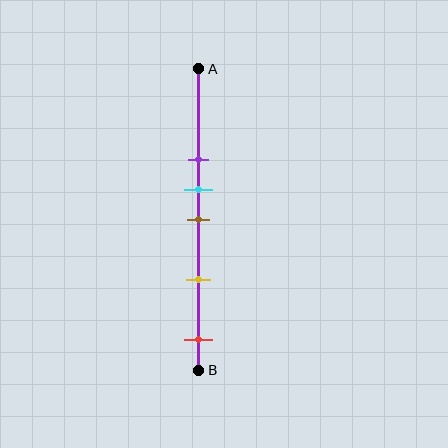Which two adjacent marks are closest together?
The cyan and brown marks are the closest adjacent pair.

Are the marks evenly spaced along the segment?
No, the marks are not evenly spaced.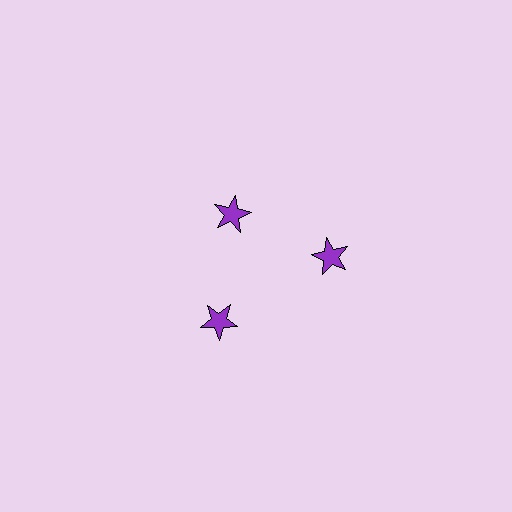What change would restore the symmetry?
The symmetry would be restored by moving it outward, back onto the ring so that all 3 stars sit at equal angles and equal distance from the center.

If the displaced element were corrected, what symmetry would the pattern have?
It would have 3-fold rotational symmetry — the pattern would map onto itself every 120 degrees.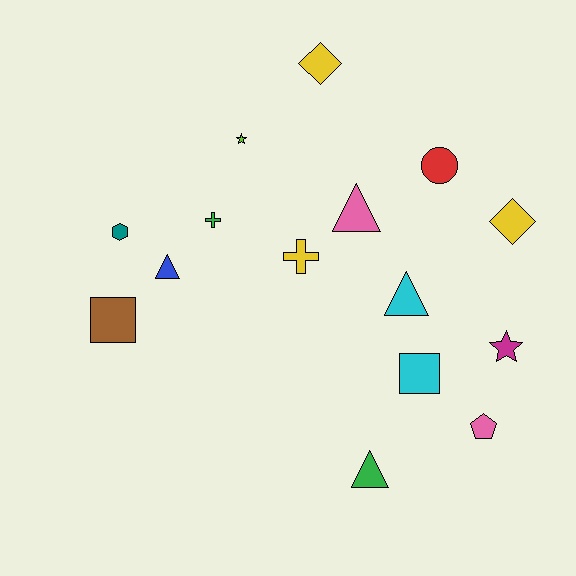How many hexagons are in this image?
There is 1 hexagon.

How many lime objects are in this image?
There is 1 lime object.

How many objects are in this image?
There are 15 objects.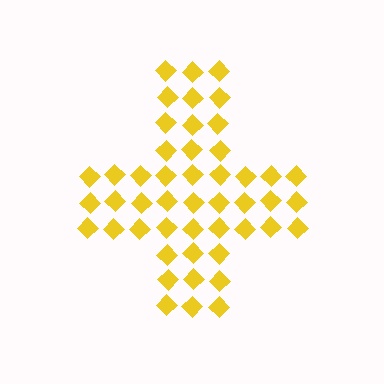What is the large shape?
The large shape is a cross.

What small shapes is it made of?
It is made of small diamonds.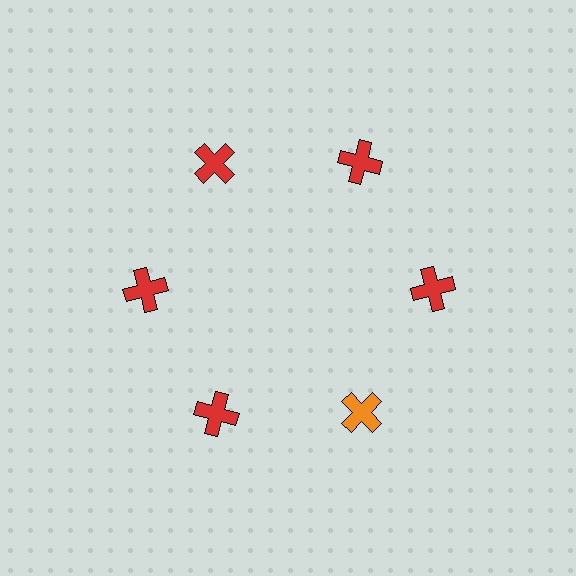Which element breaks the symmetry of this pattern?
The orange cross at roughly the 5 o'clock position breaks the symmetry. All other shapes are red crosses.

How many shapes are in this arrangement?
There are 6 shapes arranged in a ring pattern.